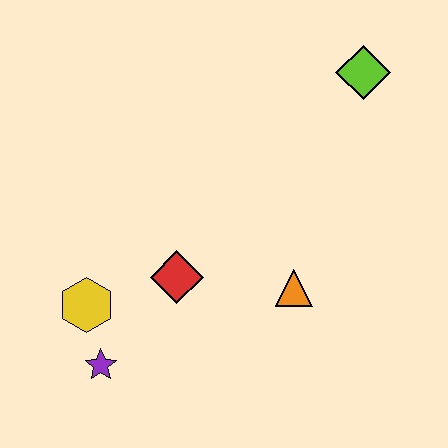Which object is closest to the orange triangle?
The red diamond is closest to the orange triangle.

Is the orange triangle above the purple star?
Yes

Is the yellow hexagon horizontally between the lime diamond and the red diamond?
No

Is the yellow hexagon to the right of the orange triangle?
No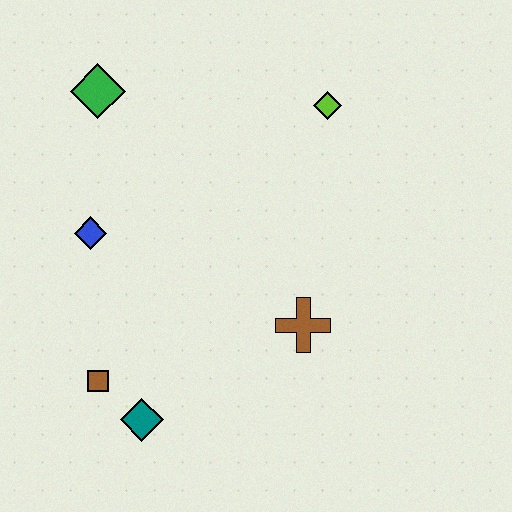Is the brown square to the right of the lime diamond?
No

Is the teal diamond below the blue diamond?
Yes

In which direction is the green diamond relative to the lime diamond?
The green diamond is to the left of the lime diamond.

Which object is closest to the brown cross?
The teal diamond is closest to the brown cross.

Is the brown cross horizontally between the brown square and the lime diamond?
Yes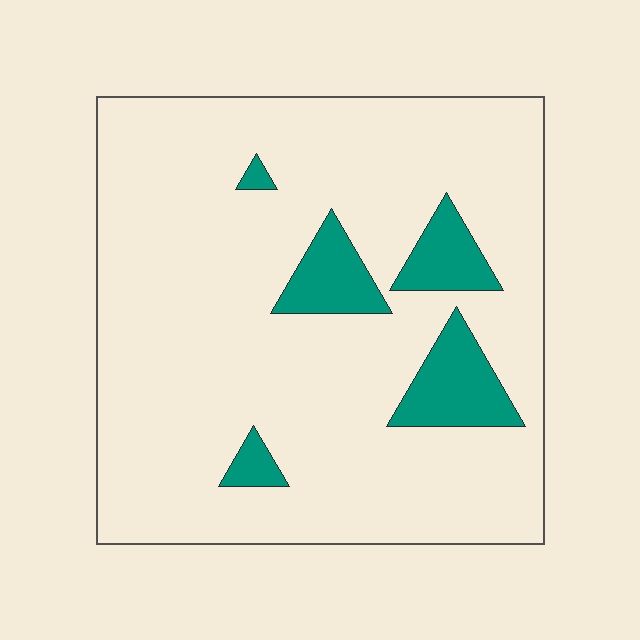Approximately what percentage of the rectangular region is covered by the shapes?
Approximately 10%.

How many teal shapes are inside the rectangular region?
5.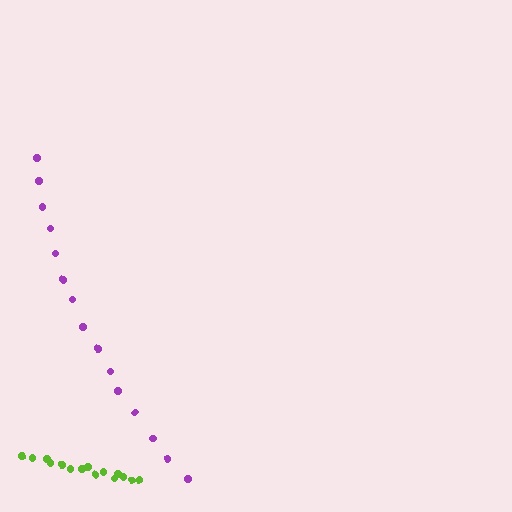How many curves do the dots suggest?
There are 2 distinct paths.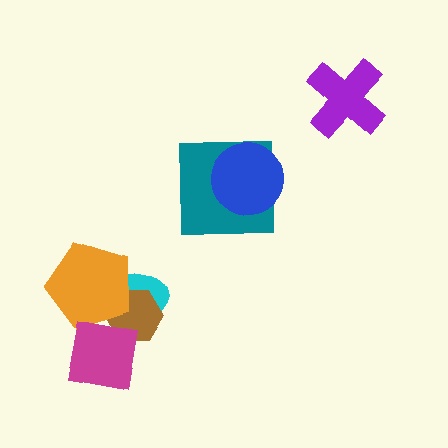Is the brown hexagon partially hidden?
Yes, it is partially covered by another shape.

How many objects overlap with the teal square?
1 object overlaps with the teal square.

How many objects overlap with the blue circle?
1 object overlaps with the blue circle.